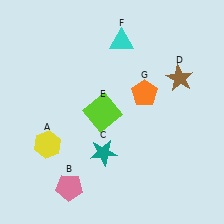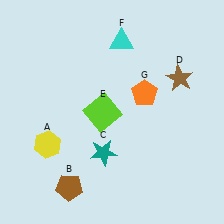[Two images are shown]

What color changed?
The pentagon (B) changed from pink in Image 1 to brown in Image 2.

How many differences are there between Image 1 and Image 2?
There is 1 difference between the two images.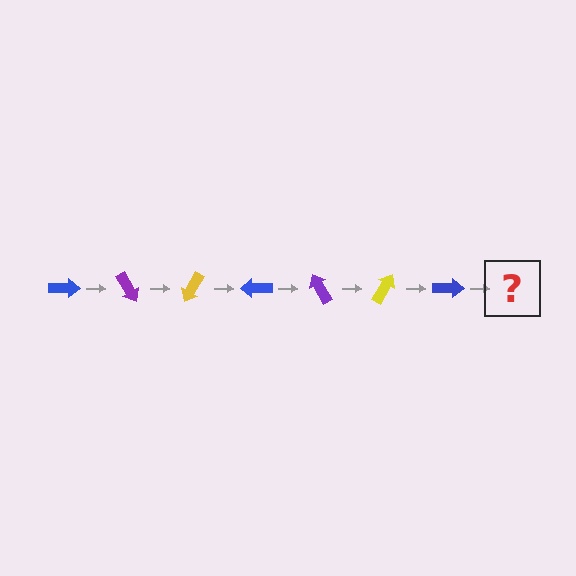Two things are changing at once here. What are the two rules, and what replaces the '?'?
The two rules are that it rotates 60 degrees each step and the color cycles through blue, purple, and yellow. The '?' should be a purple arrow, rotated 420 degrees from the start.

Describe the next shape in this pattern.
It should be a purple arrow, rotated 420 degrees from the start.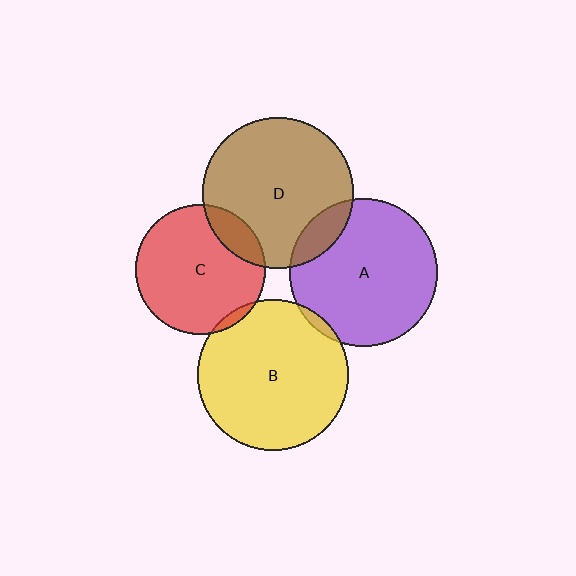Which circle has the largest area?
Circle B (yellow).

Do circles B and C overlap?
Yes.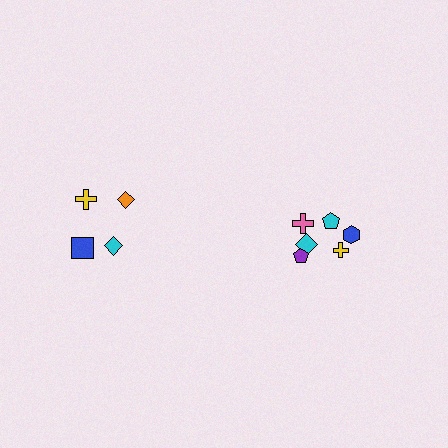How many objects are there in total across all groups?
There are 10 objects.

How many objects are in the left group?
There are 4 objects.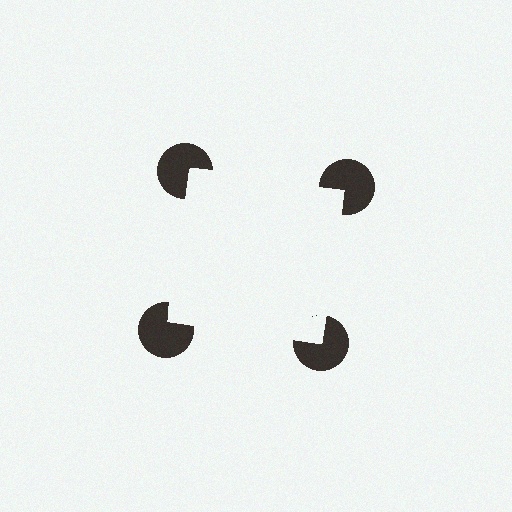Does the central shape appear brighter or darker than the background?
It typically appears slightly brighter than the background, even though no actual brightness change is drawn.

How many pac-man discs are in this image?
There are 4 — one at each vertex of the illusory square.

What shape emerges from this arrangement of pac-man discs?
An illusory square — its edges are inferred from the aligned wedge cuts in the pac-man discs, not physically drawn.